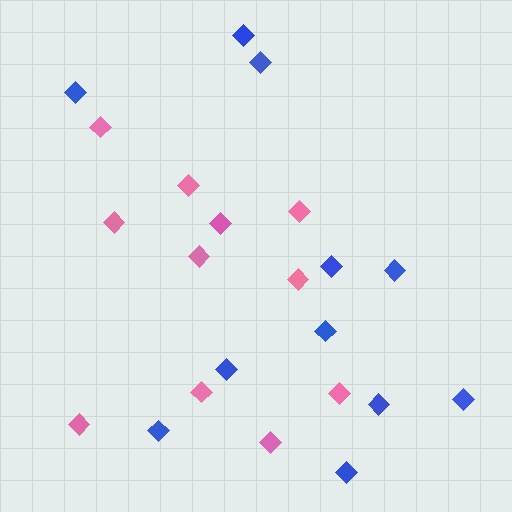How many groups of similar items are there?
There are 2 groups: one group of blue diamonds (11) and one group of pink diamonds (11).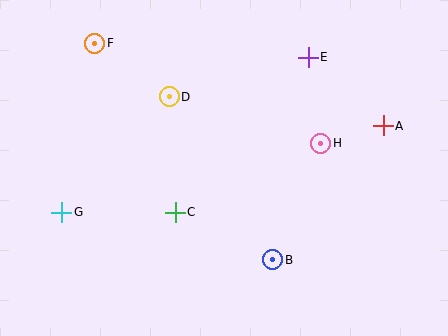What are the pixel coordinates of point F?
Point F is at (95, 43).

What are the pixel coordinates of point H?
Point H is at (321, 143).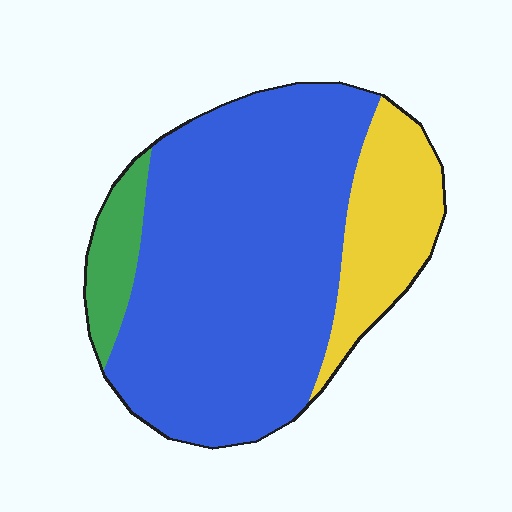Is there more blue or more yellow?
Blue.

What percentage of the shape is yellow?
Yellow covers 19% of the shape.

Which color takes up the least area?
Green, at roughly 10%.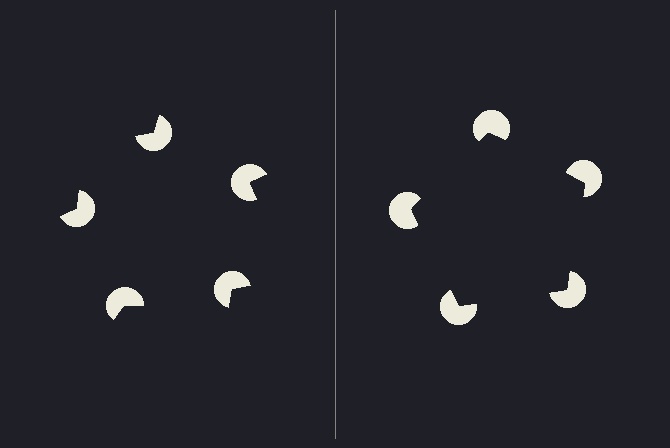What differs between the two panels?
The pac-man discs are positioned identically on both sides; only the wedge orientations differ. On the right they align to a pentagon; on the left they are misaligned.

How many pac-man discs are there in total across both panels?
10 — 5 on each side.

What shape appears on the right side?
An illusory pentagon.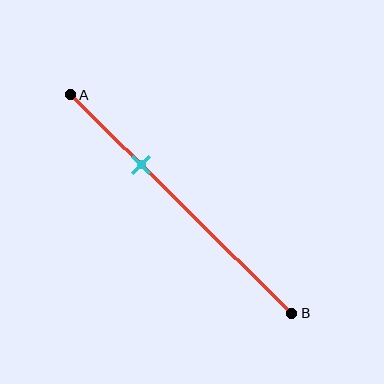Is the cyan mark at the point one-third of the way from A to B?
Yes, the mark is approximately at the one-third point.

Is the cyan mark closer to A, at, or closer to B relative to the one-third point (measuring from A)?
The cyan mark is approximately at the one-third point of segment AB.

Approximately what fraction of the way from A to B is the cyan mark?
The cyan mark is approximately 30% of the way from A to B.